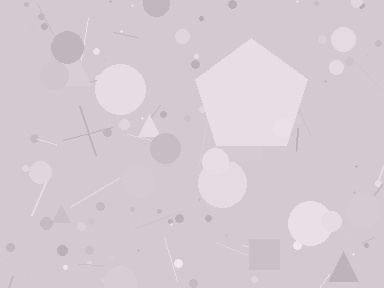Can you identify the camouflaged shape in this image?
The camouflaged shape is a pentagon.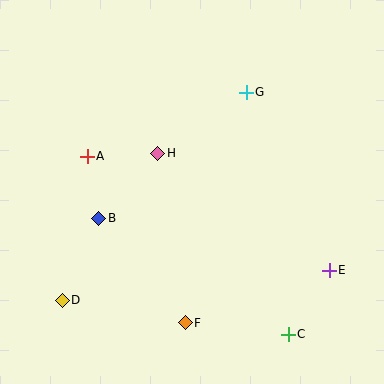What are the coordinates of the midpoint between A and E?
The midpoint between A and E is at (208, 213).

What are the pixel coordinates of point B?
Point B is at (99, 218).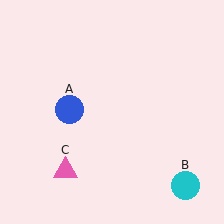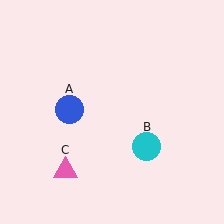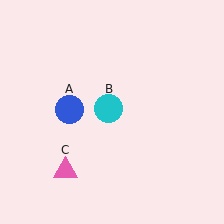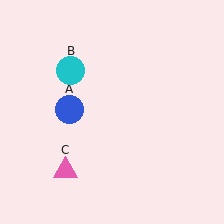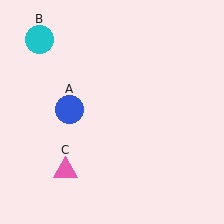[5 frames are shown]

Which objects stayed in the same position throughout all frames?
Blue circle (object A) and pink triangle (object C) remained stationary.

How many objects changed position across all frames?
1 object changed position: cyan circle (object B).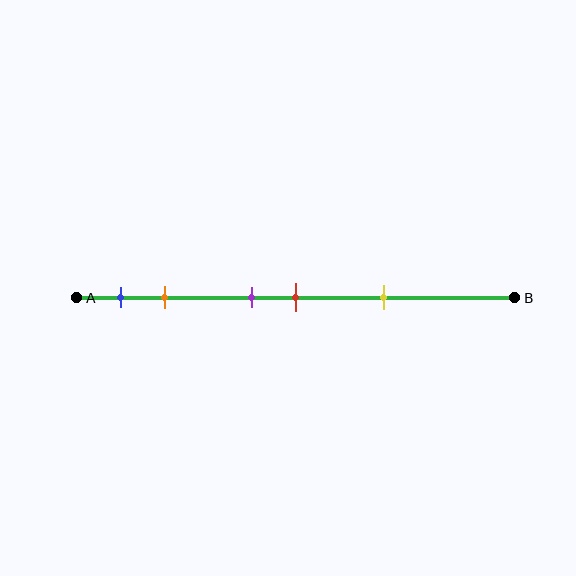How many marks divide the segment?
There are 5 marks dividing the segment.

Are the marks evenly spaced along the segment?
No, the marks are not evenly spaced.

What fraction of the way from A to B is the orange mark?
The orange mark is approximately 20% (0.2) of the way from A to B.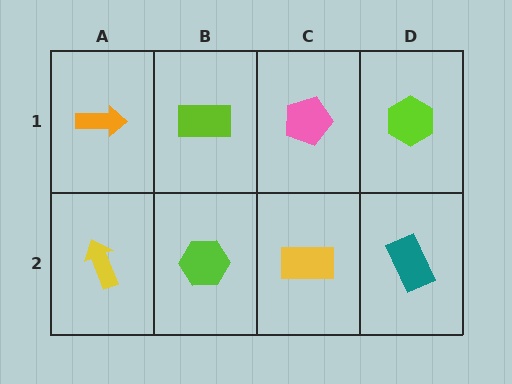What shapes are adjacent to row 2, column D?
A lime hexagon (row 1, column D), a yellow rectangle (row 2, column C).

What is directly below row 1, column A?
A yellow arrow.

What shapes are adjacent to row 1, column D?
A teal rectangle (row 2, column D), a pink pentagon (row 1, column C).